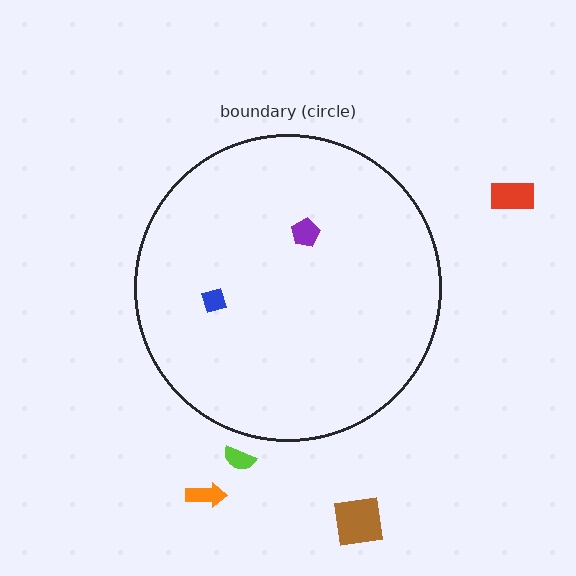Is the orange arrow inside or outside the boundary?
Outside.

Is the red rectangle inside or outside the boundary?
Outside.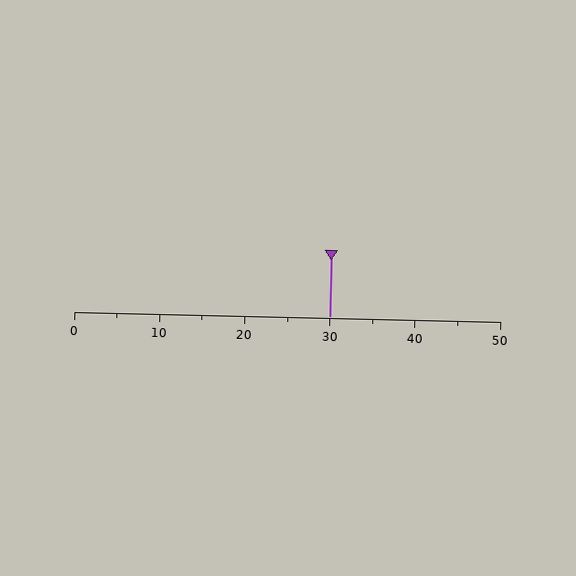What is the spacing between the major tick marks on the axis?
The major ticks are spaced 10 apart.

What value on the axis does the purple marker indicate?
The marker indicates approximately 30.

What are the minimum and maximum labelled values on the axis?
The axis runs from 0 to 50.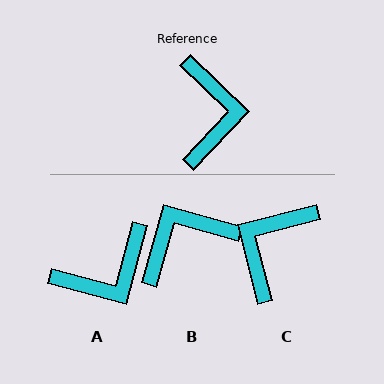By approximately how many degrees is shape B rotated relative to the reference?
Approximately 118 degrees counter-clockwise.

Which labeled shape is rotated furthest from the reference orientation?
C, about 148 degrees away.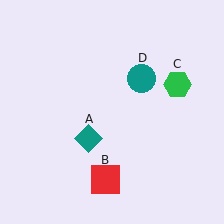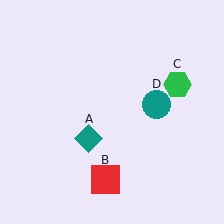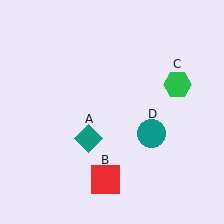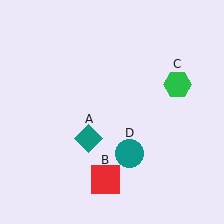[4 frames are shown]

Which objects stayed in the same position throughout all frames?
Teal diamond (object A) and red square (object B) and green hexagon (object C) remained stationary.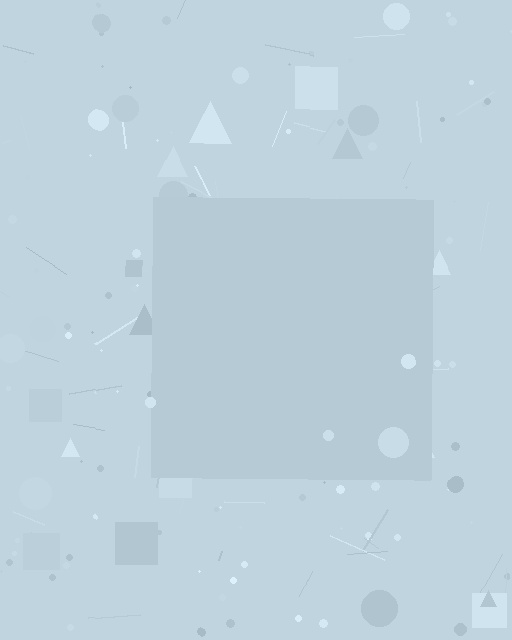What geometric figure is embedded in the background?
A square is embedded in the background.